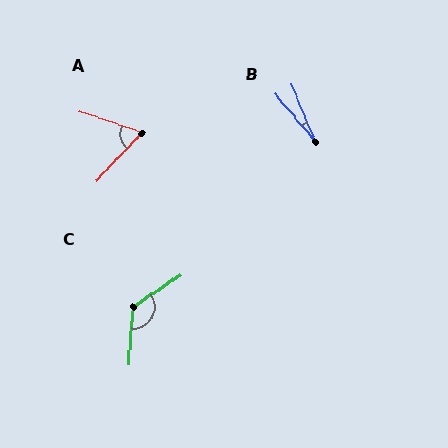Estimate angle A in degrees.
Approximately 66 degrees.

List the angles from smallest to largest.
B (17°), A (66°), C (128°).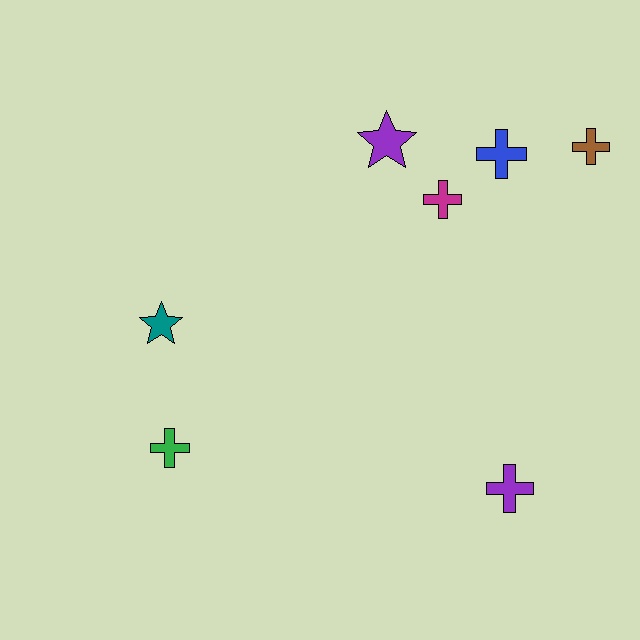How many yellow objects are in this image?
There are no yellow objects.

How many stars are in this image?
There are 2 stars.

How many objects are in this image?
There are 7 objects.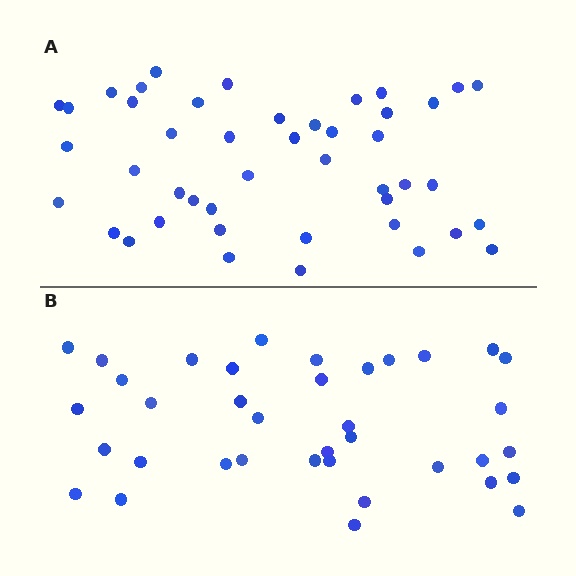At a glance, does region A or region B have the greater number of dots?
Region A (the top region) has more dots.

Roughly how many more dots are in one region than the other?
Region A has roughly 8 or so more dots than region B.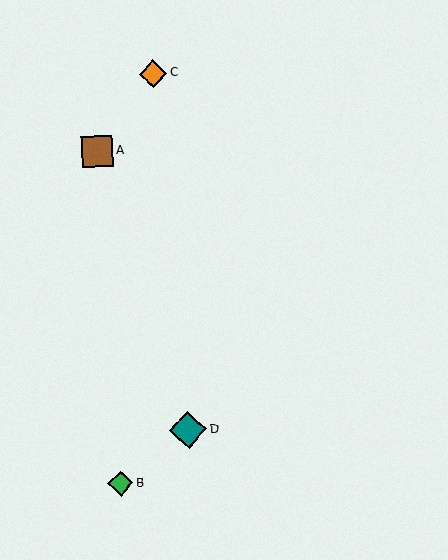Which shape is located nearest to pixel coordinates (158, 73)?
The orange diamond (labeled C) at (153, 74) is nearest to that location.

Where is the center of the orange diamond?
The center of the orange diamond is at (153, 74).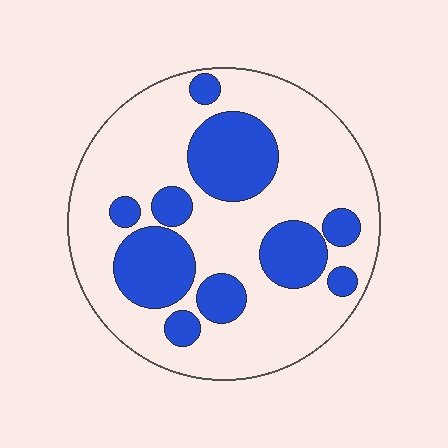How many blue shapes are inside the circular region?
10.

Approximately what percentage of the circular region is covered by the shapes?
Approximately 30%.